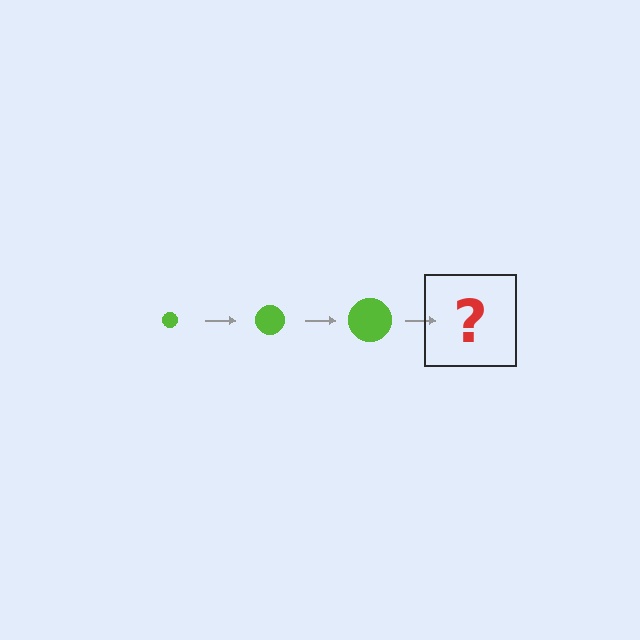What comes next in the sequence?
The next element should be a lime circle, larger than the previous one.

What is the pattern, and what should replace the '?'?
The pattern is that the circle gets progressively larger each step. The '?' should be a lime circle, larger than the previous one.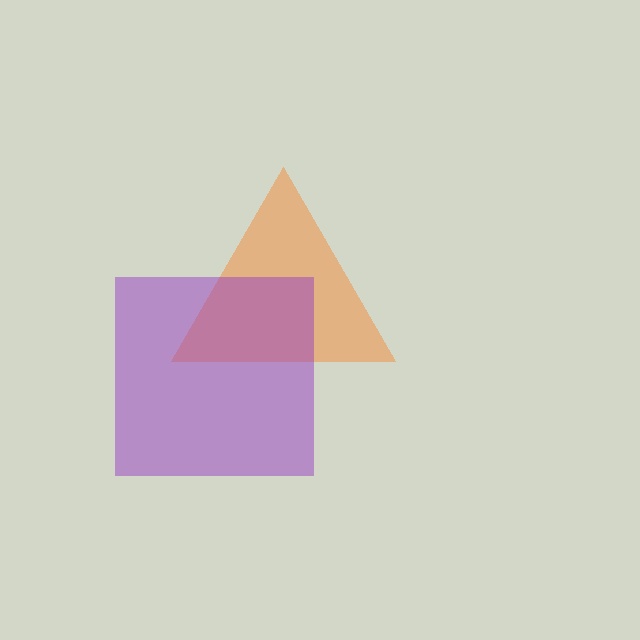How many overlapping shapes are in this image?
There are 2 overlapping shapes in the image.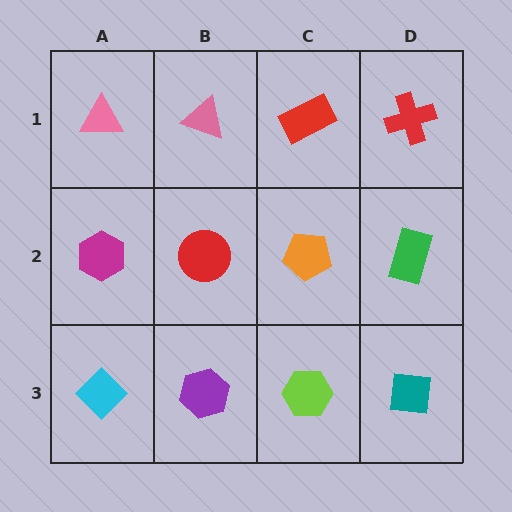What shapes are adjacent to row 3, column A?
A magenta hexagon (row 2, column A), a purple hexagon (row 3, column B).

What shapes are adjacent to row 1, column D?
A green rectangle (row 2, column D), a red rectangle (row 1, column C).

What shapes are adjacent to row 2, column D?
A red cross (row 1, column D), a teal square (row 3, column D), an orange pentagon (row 2, column C).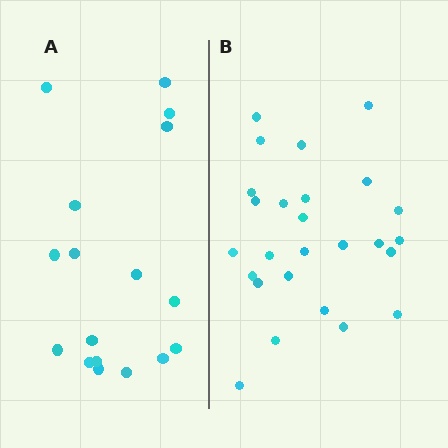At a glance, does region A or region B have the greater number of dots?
Region B (the right region) has more dots.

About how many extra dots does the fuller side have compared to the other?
Region B has roughly 8 or so more dots than region A.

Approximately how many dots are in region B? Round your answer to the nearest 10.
About 30 dots. (The exact count is 26, which rounds to 30.)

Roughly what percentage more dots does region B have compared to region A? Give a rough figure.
About 55% more.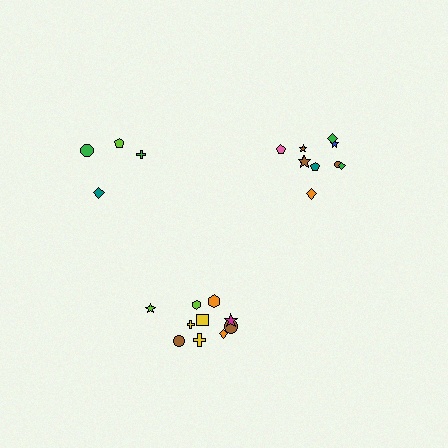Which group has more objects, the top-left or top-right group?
The top-right group.